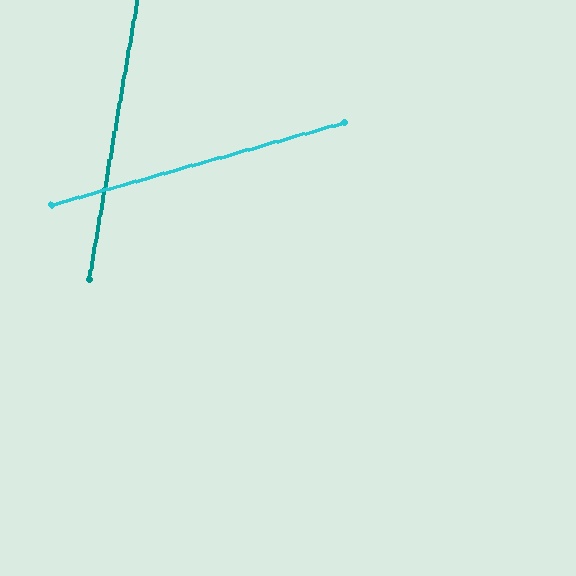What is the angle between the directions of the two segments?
Approximately 65 degrees.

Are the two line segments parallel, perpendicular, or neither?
Neither parallel nor perpendicular — they differ by about 65°.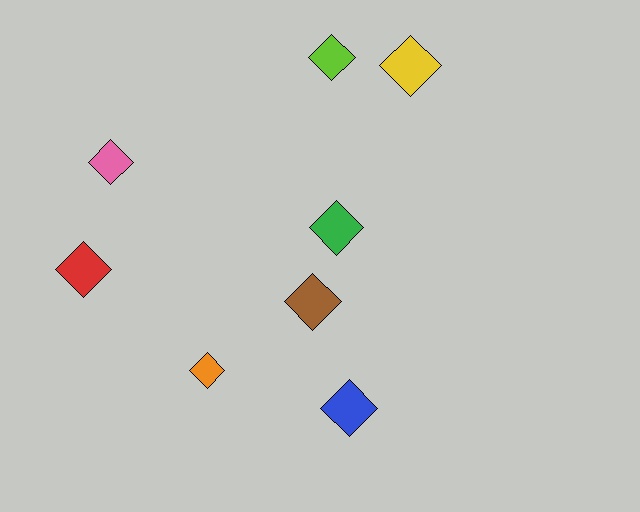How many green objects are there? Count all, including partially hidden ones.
There is 1 green object.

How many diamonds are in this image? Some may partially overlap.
There are 8 diamonds.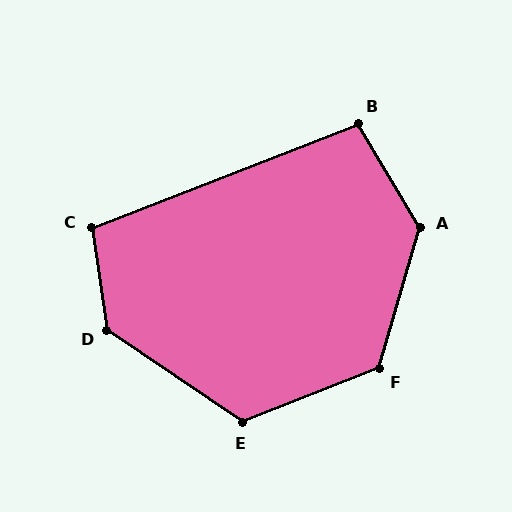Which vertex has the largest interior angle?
A, at approximately 133 degrees.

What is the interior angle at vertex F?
Approximately 128 degrees (obtuse).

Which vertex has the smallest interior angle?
B, at approximately 100 degrees.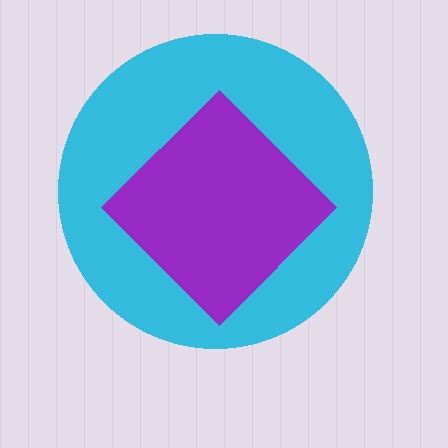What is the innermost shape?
The purple diamond.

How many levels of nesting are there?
2.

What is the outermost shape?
The cyan circle.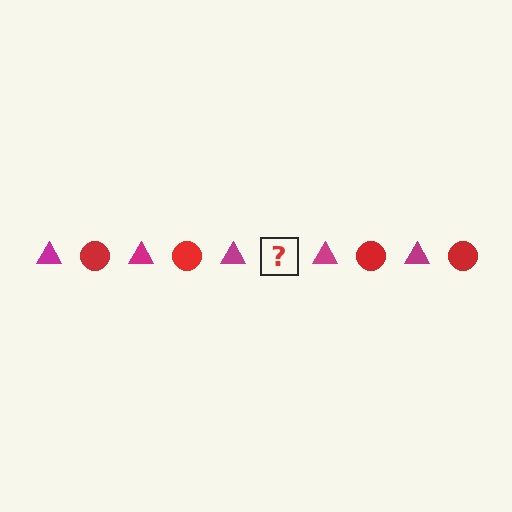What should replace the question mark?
The question mark should be replaced with a red circle.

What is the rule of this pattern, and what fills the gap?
The rule is that the pattern alternates between magenta triangle and red circle. The gap should be filled with a red circle.